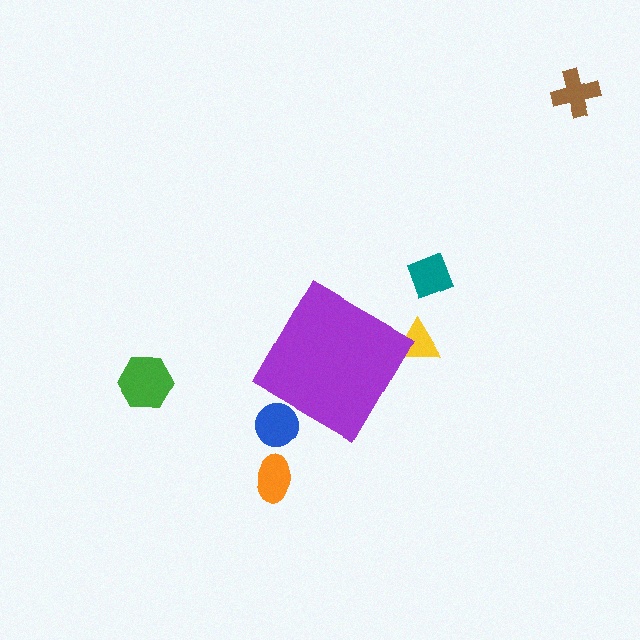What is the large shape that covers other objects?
A purple diamond.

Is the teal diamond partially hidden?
No, the teal diamond is fully visible.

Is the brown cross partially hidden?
No, the brown cross is fully visible.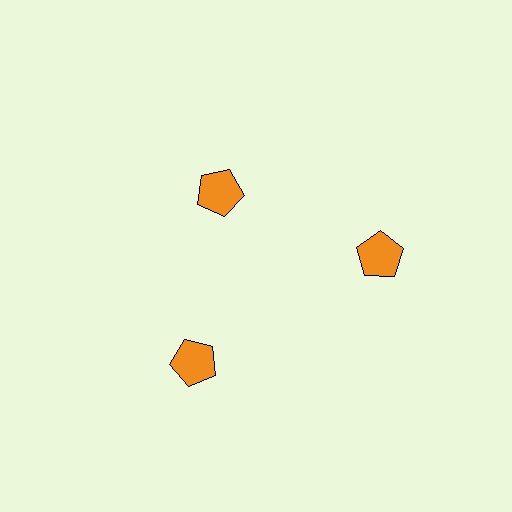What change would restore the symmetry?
The symmetry would be restored by moving it outward, back onto the ring so that all 3 pentagons sit at equal angles and equal distance from the center.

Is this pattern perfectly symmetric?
No. The 3 orange pentagons are arranged in a ring, but one element near the 11 o'clock position is pulled inward toward the center, breaking the 3-fold rotational symmetry.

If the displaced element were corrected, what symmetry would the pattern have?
It would have 3-fold rotational symmetry — the pattern would map onto itself every 120 degrees.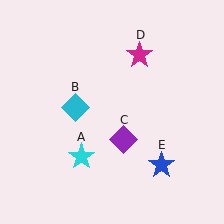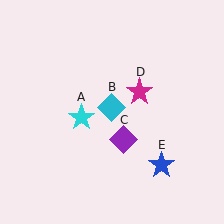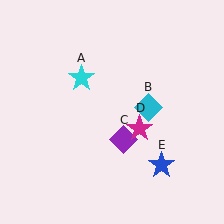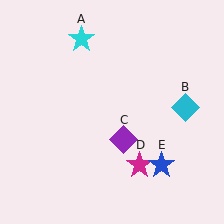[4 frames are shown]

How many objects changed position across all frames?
3 objects changed position: cyan star (object A), cyan diamond (object B), magenta star (object D).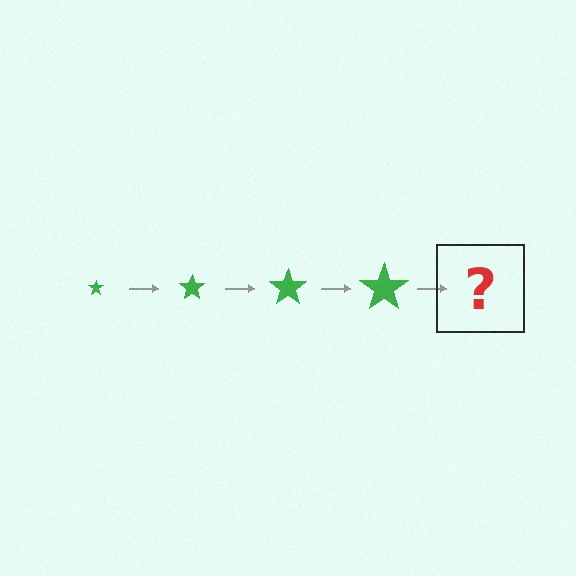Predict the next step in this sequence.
The next step is a green star, larger than the previous one.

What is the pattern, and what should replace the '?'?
The pattern is that the star gets progressively larger each step. The '?' should be a green star, larger than the previous one.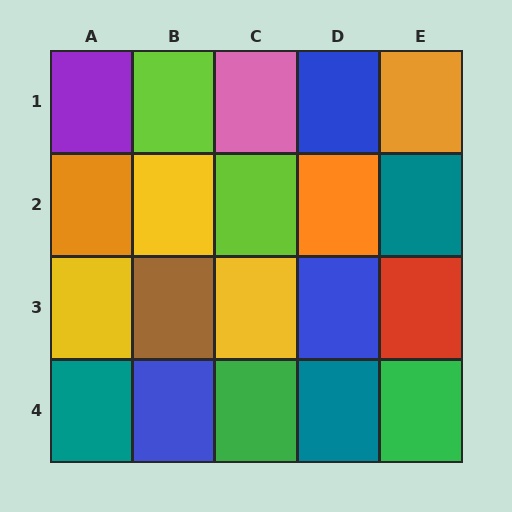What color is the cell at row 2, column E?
Teal.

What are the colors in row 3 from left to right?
Yellow, brown, yellow, blue, red.